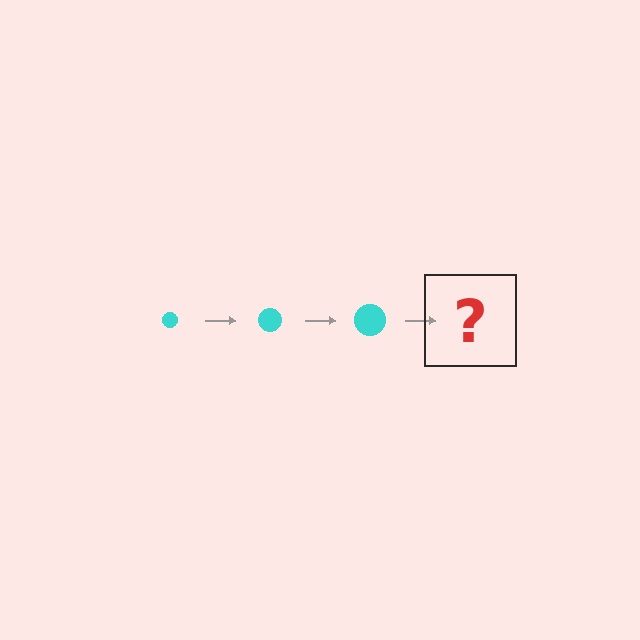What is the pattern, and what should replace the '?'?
The pattern is that the circle gets progressively larger each step. The '?' should be a cyan circle, larger than the previous one.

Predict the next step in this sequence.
The next step is a cyan circle, larger than the previous one.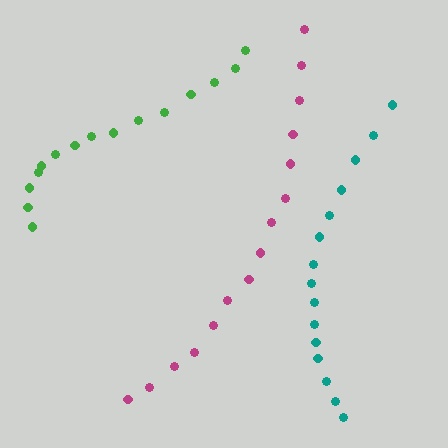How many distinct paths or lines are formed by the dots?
There are 3 distinct paths.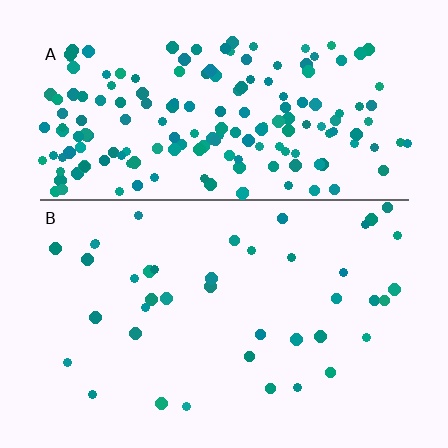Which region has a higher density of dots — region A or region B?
A (the top).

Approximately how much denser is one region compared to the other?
Approximately 4.4× — region A over region B.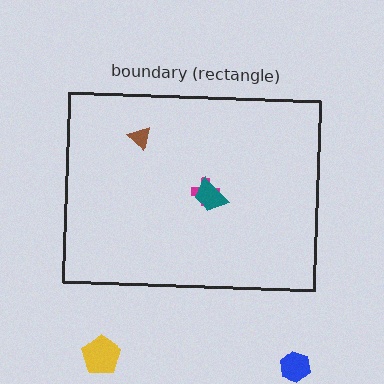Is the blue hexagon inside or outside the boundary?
Outside.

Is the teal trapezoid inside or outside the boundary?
Inside.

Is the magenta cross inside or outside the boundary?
Inside.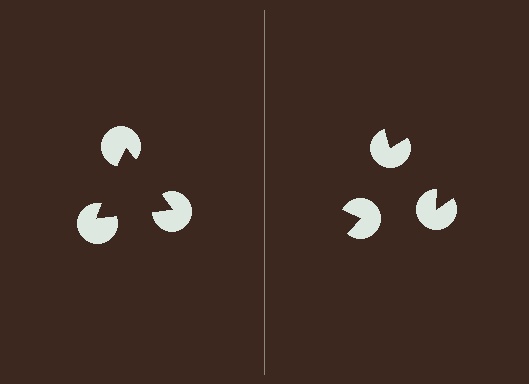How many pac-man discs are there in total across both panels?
6 — 3 on each side.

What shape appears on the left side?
An illusory triangle.